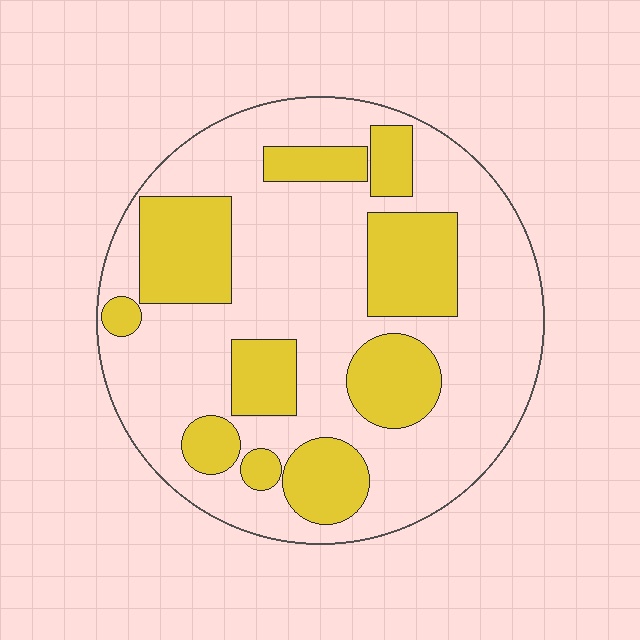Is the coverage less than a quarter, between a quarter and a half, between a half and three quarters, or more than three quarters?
Between a quarter and a half.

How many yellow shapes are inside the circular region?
10.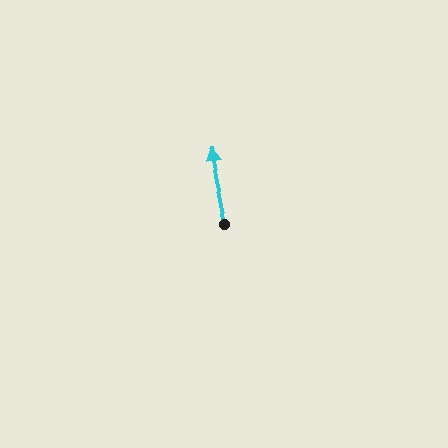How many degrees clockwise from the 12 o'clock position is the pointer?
Approximately 348 degrees.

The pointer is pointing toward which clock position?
Roughly 12 o'clock.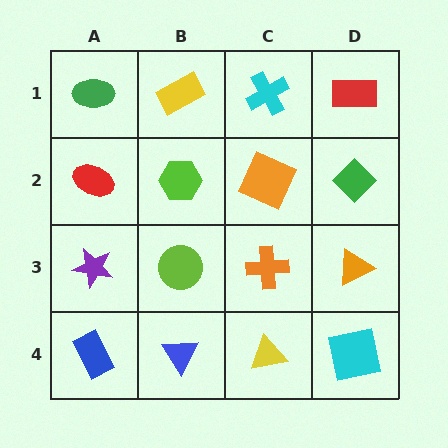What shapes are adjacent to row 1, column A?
A red ellipse (row 2, column A), a yellow rectangle (row 1, column B).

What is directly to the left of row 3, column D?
An orange cross.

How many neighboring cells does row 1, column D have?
2.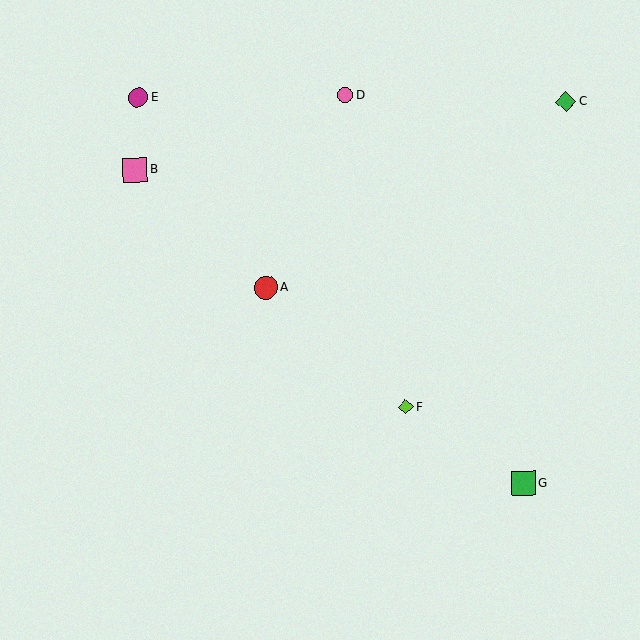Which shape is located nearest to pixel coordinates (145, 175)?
The pink square (labeled B) at (135, 170) is nearest to that location.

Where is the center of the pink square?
The center of the pink square is at (135, 170).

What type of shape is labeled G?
Shape G is a green square.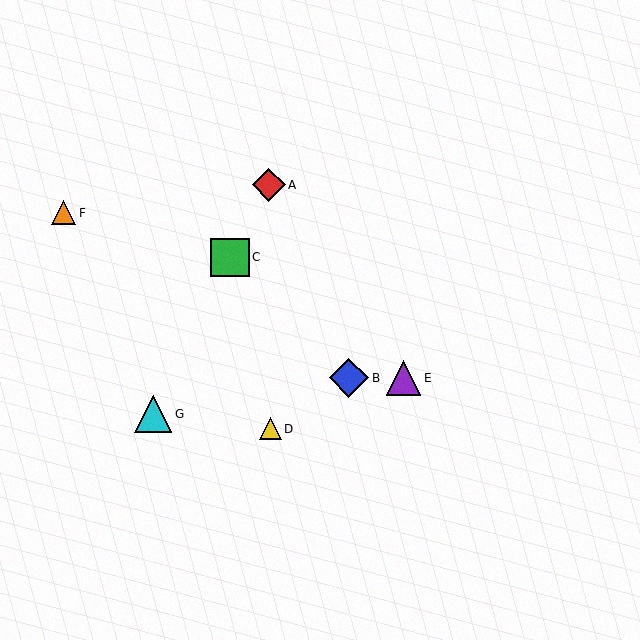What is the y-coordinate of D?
Object D is at y≈429.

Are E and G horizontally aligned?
No, E is at y≈378 and G is at y≈414.